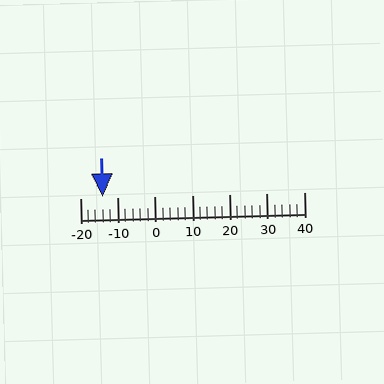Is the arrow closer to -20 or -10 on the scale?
The arrow is closer to -10.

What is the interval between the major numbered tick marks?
The major tick marks are spaced 10 units apart.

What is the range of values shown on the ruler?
The ruler shows values from -20 to 40.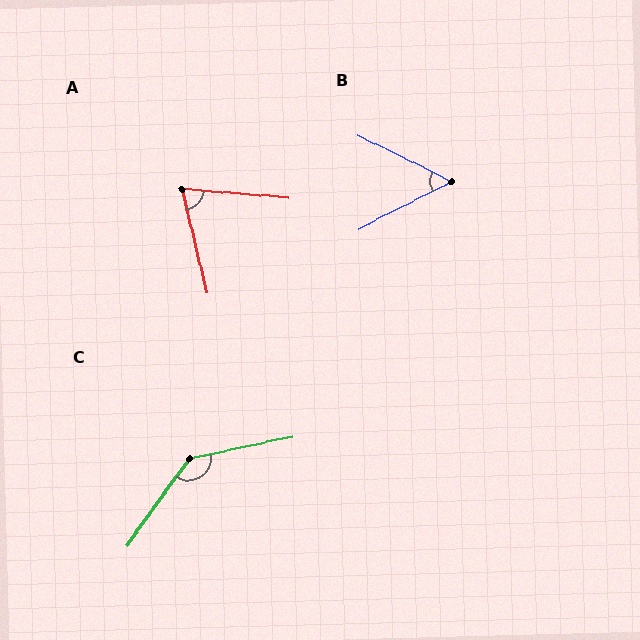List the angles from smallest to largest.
B (53°), A (72°), C (137°).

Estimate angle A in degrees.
Approximately 72 degrees.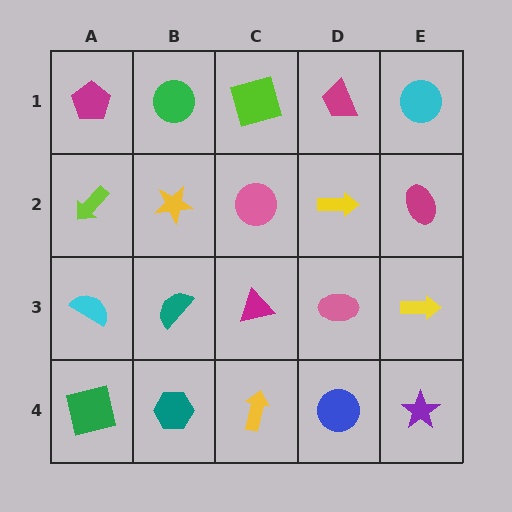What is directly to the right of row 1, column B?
A lime square.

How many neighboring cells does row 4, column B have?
3.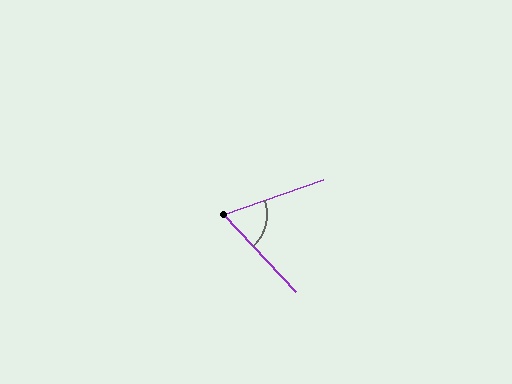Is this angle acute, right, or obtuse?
It is acute.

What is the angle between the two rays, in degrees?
Approximately 66 degrees.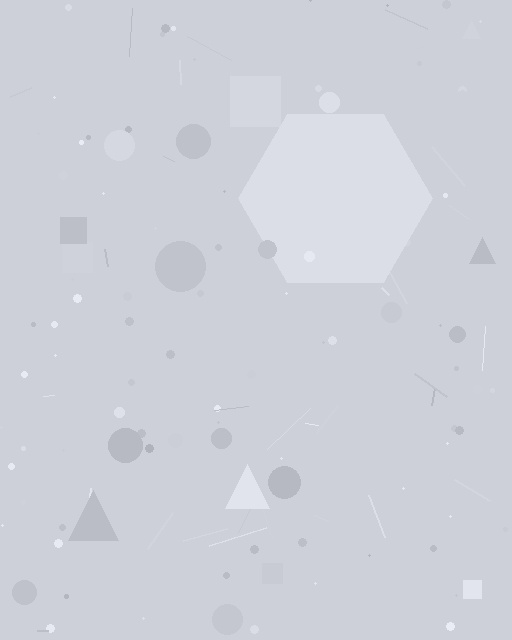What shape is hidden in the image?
A hexagon is hidden in the image.